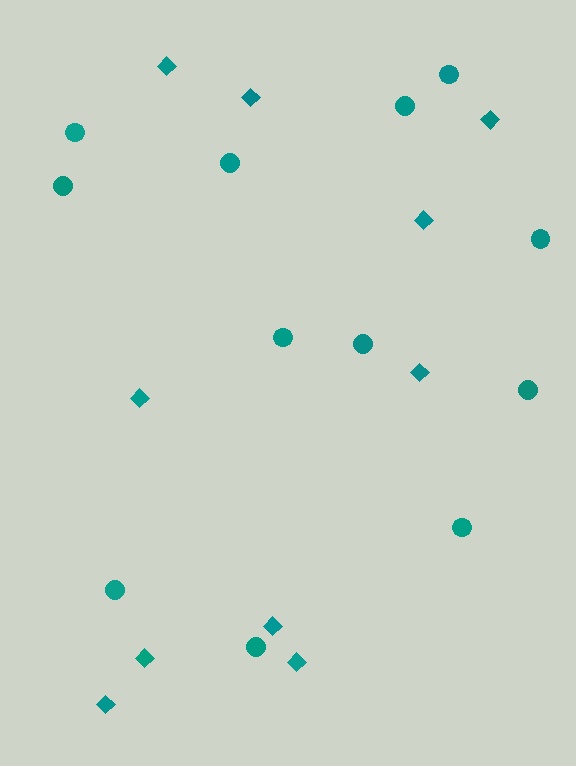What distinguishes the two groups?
There are 2 groups: one group of diamonds (10) and one group of circles (12).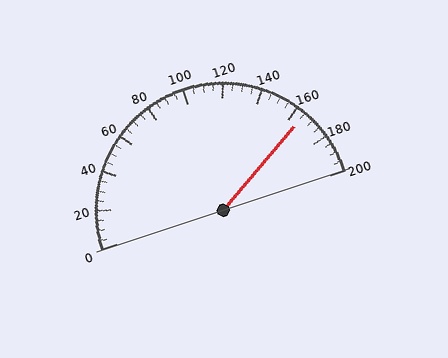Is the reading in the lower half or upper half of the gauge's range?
The reading is in the upper half of the range (0 to 200).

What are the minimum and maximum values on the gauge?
The gauge ranges from 0 to 200.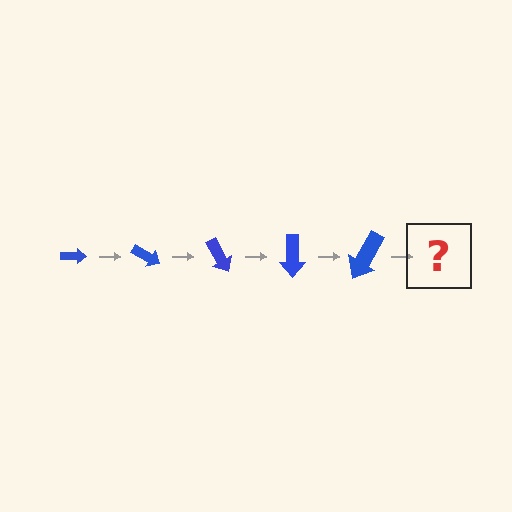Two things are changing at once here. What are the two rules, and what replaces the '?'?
The two rules are that the arrow grows larger each step and it rotates 30 degrees each step. The '?' should be an arrow, larger than the previous one and rotated 150 degrees from the start.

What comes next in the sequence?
The next element should be an arrow, larger than the previous one and rotated 150 degrees from the start.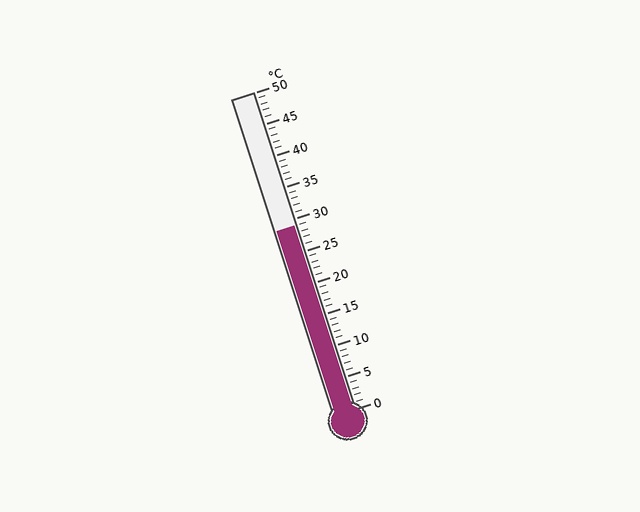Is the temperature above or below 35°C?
The temperature is below 35°C.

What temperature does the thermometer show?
The thermometer shows approximately 29°C.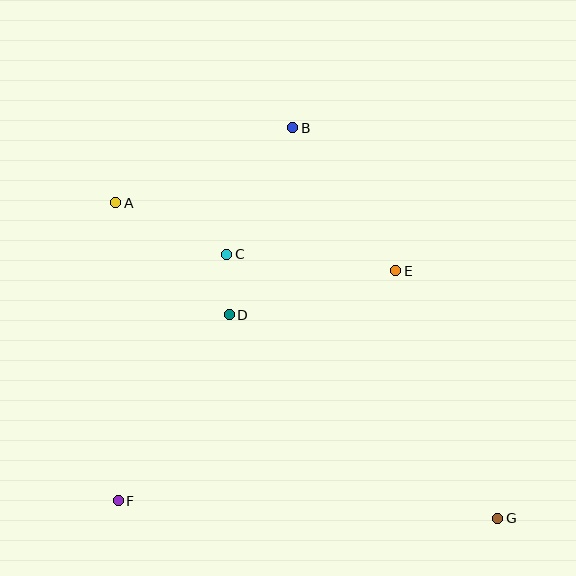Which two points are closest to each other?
Points C and D are closest to each other.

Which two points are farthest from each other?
Points A and G are farthest from each other.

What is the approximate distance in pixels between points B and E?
The distance between B and E is approximately 176 pixels.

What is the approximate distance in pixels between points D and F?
The distance between D and F is approximately 217 pixels.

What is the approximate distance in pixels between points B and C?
The distance between B and C is approximately 143 pixels.